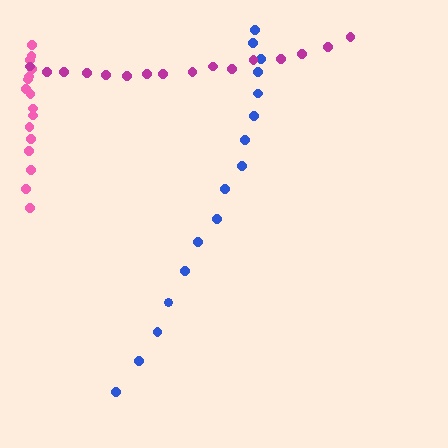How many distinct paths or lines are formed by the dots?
There are 3 distinct paths.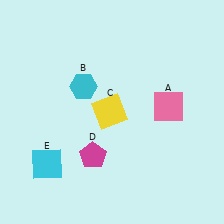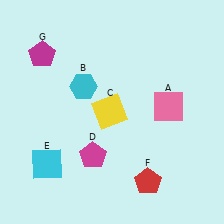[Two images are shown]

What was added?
A red pentagon (F), a magenta pentagon (G) were added in Image 2.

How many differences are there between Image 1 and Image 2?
There are 2 differences between the two images.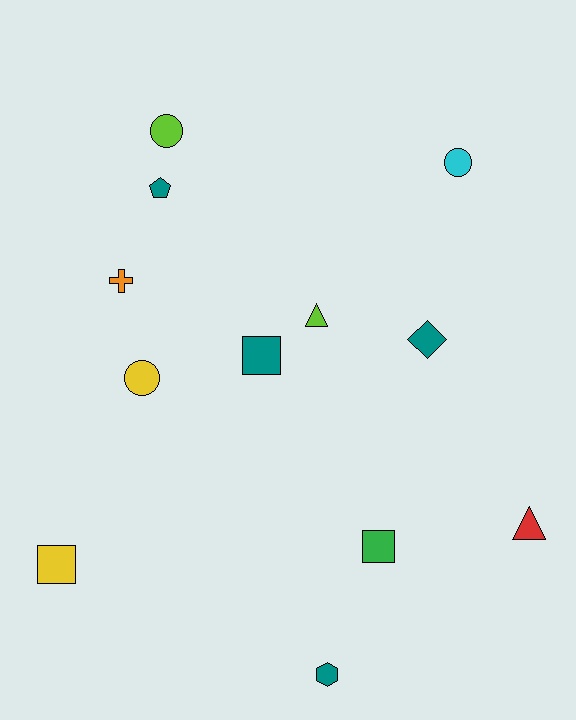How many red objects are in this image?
There is 1 red object.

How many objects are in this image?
There are 12 objects.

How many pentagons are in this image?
There is 1 pentagon.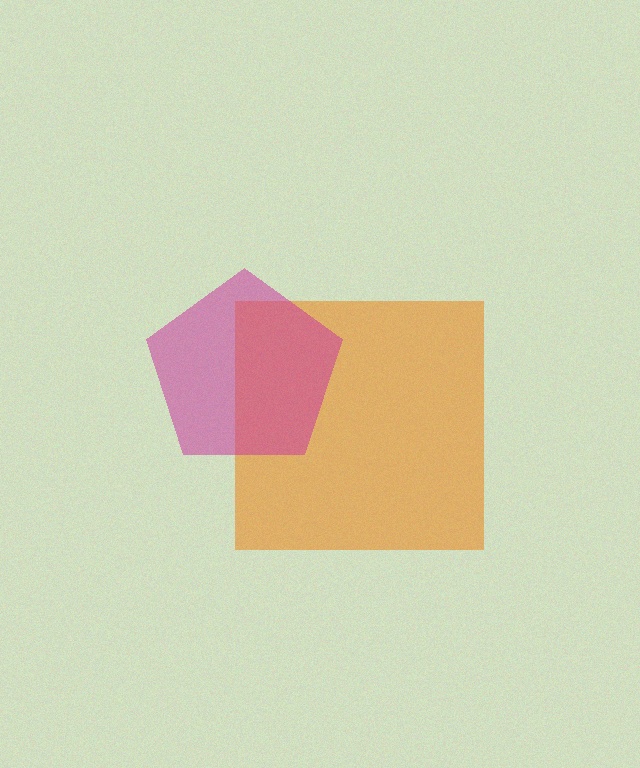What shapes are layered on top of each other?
The layered shapes are: an orange square, a magenta pentagon.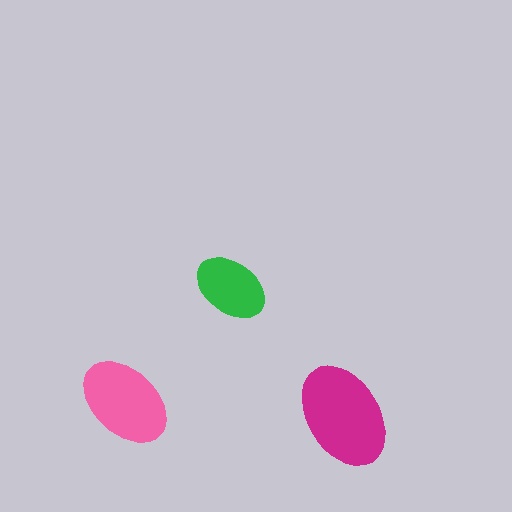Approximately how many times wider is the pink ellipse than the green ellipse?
About 1.5 times wider.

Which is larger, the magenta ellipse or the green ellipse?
The magenta one.